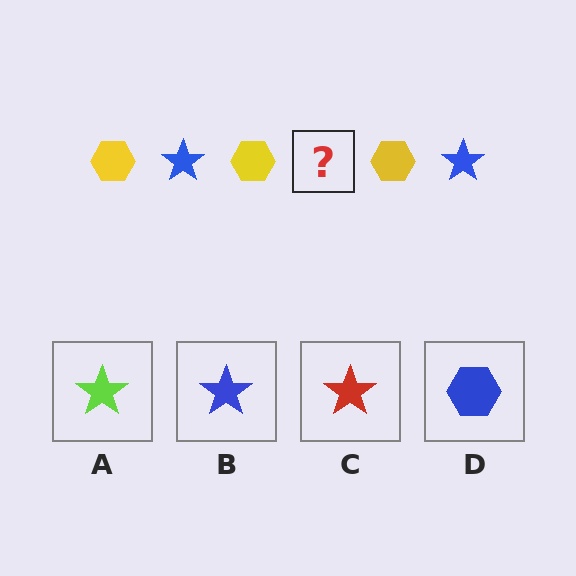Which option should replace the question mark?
Option B.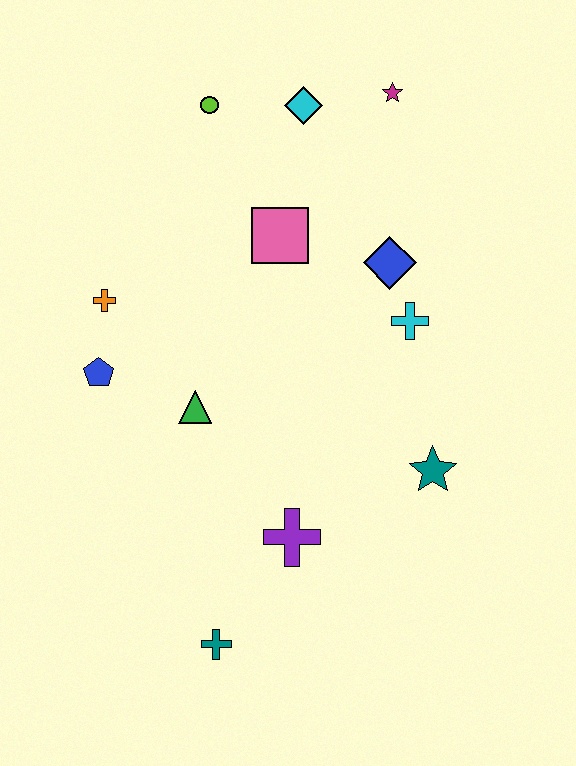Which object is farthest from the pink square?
The teal cross is farthest from the pink square.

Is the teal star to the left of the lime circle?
No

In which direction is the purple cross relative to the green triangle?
The purple cross is below the green triangle.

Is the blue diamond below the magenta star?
Yes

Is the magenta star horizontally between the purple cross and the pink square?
No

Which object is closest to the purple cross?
The teal cross is closest to the purple cross.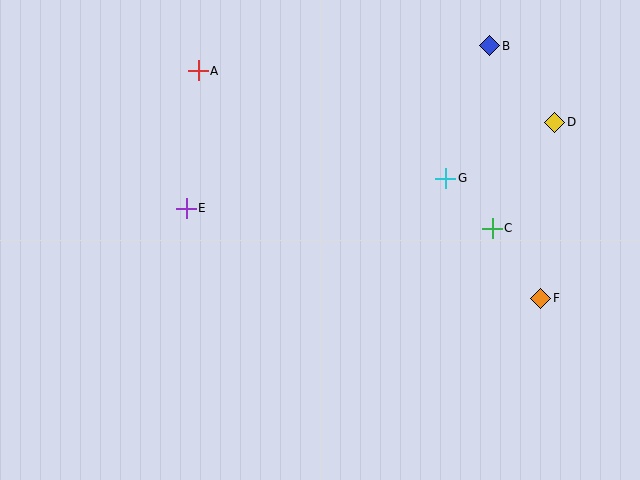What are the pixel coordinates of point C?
Point C is at (492, 228).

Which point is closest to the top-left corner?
Point A is closest to the top-left corner.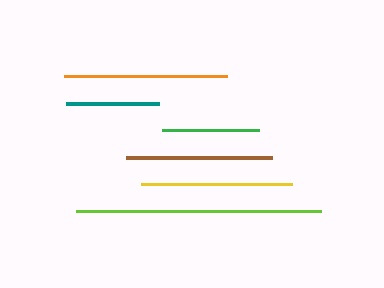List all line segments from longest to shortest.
From longest to shortest: lime, orange, yellow, brown, green, teal.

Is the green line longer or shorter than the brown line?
The brown line is longer than the green line.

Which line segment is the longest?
The lime line is the longest at approximately 245 pixels.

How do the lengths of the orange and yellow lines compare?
The orange and yellow lines are approximately the same length.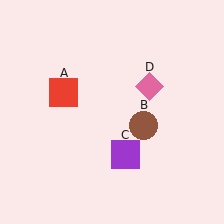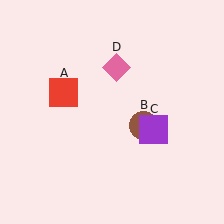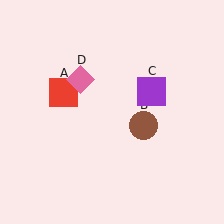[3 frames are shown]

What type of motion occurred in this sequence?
The purple square (object C), pink diamond (object D) rotated counterclockwise around the center of the scene.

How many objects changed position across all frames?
2 objects changed position: purple square (object C), pink diamond (object D).